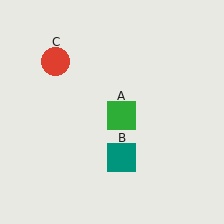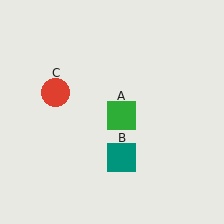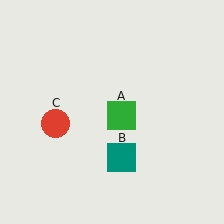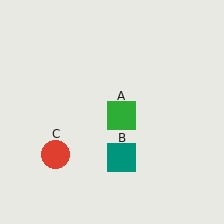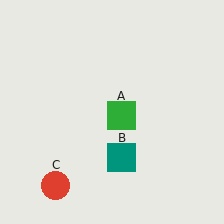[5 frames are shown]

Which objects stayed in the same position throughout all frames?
Green square (object A) and teal square (object B) remained stationary.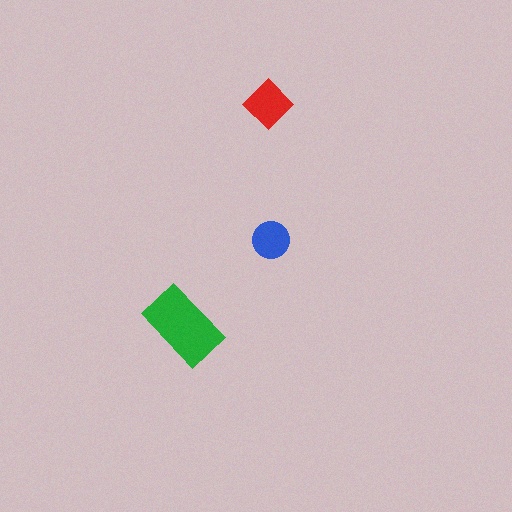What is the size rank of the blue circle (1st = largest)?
3rd.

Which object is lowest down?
The green rectangle is bottommost.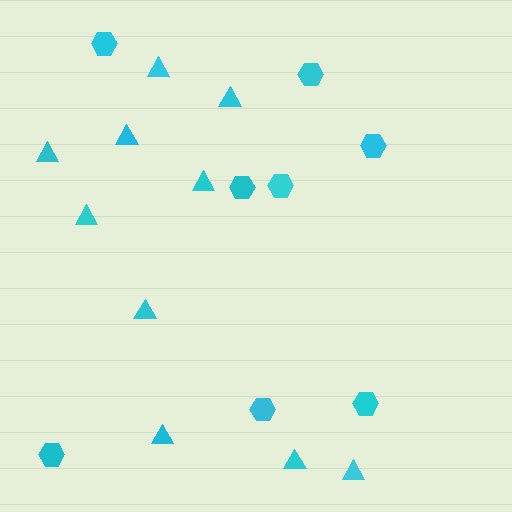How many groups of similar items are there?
There are 2 groups: one group of triangles (10) and one group of hexagons (8).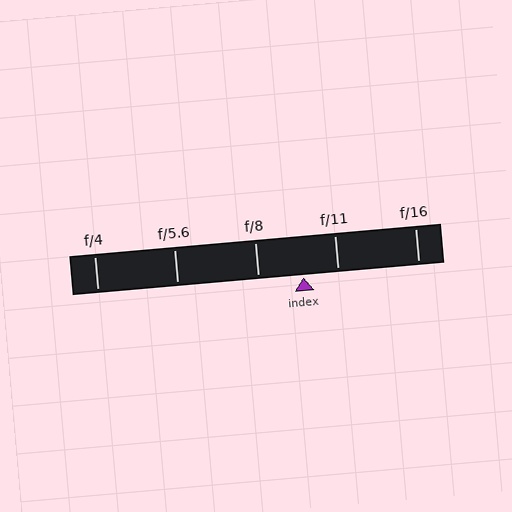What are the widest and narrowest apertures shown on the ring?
The widest aperture shown is f/4 and the narrowest is f/16.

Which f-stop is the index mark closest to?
The index mark is closest to f/11.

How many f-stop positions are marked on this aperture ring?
There are 5 f-stop positions marked.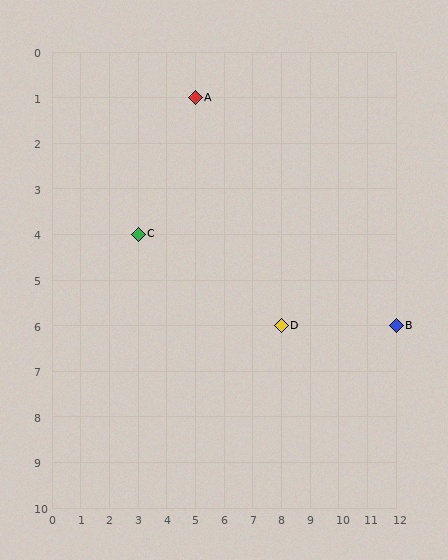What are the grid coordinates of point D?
Point D is at grid coordinates (8, 6).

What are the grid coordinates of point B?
Point B is at grid coordinates (12, 6).